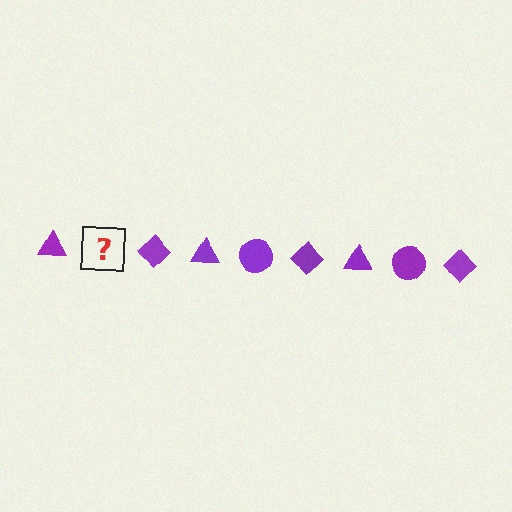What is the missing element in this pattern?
The missing element is a purple circle.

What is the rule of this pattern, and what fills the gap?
The rule is that the pattern cycles through triangle, circle, diamond shapes in purple. The gap should be filled with a purple circle.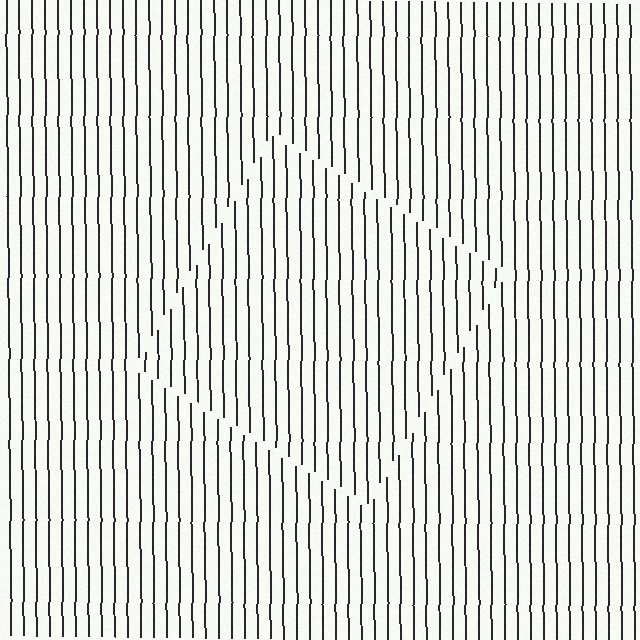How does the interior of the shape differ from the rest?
The interior of the shape contains the same grating, shifted by half a period — the contour is defined by the phase discontinuity where line-ends from the inner and outer gratings abut.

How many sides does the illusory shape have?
4 sides — the line-ends trace a square.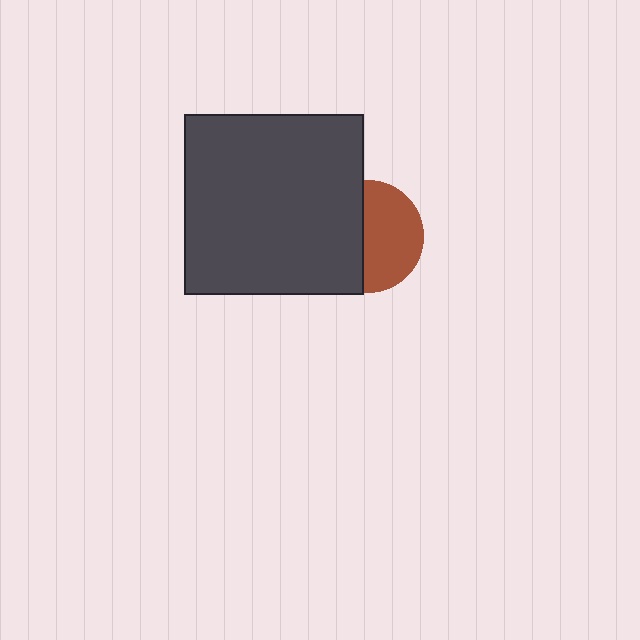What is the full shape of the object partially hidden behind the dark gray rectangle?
The partially hidden object is a brown circle.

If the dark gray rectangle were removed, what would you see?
You would see the complete brown circle.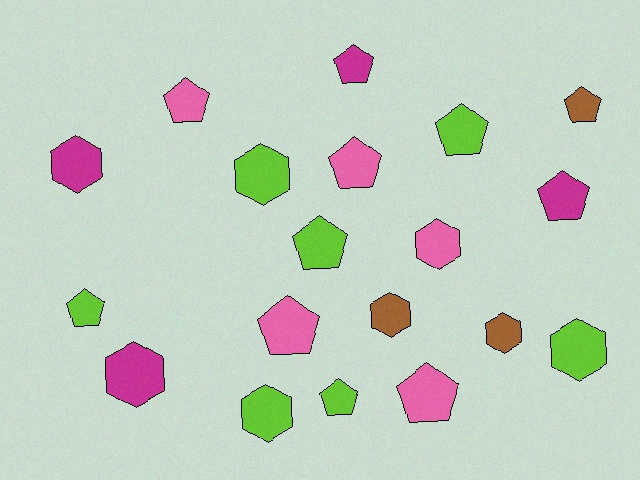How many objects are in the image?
There are 19 objects.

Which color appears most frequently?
Lime, with 7 objects.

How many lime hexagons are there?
There are 3 lime hexagons.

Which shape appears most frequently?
Pentagon, with 11 objects.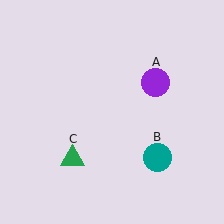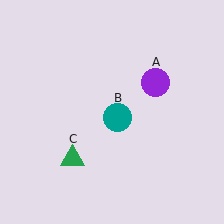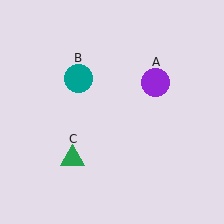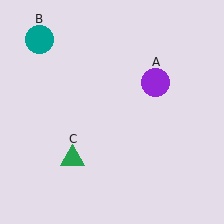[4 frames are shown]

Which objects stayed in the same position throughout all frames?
Purple circle (object A) and green triangle (object C) remained stationary.